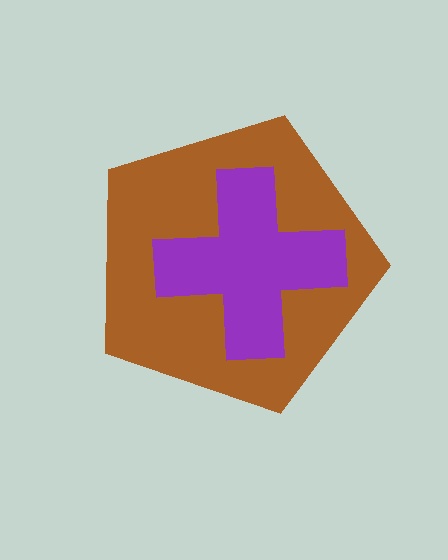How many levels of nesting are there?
2.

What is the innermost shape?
The purple cross.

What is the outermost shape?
The brown pentagon.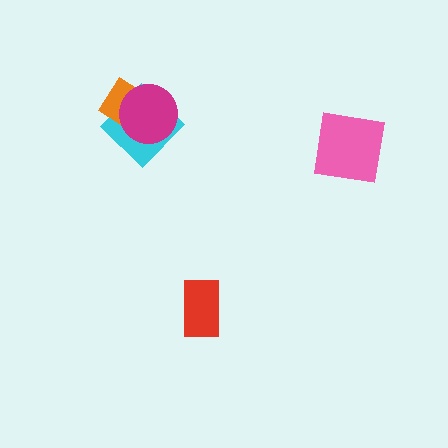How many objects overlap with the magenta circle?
2 objects overlap with the magenta circle.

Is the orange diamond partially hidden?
Yes, it is partially covered by another shape.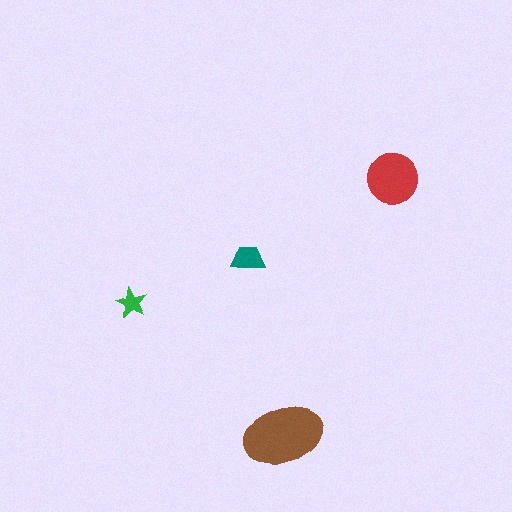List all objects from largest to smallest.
The brown ellipse, the red circle, the teal trapezoid, the green star.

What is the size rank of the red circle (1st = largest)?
2nd.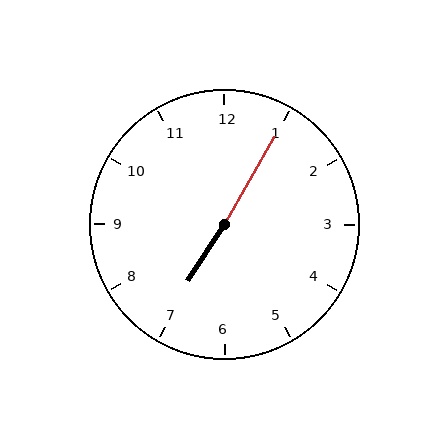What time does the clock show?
7:05.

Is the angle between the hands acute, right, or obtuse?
It is obtuse.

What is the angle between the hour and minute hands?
Approximately 178 degrees.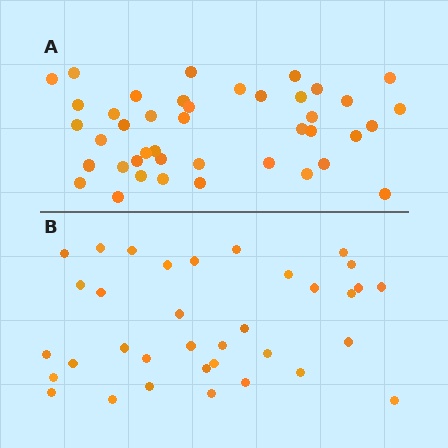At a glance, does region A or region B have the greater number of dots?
Region A (the top region) has more dots.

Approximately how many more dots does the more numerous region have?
Region A has roughly 8 or so more dots than region B.